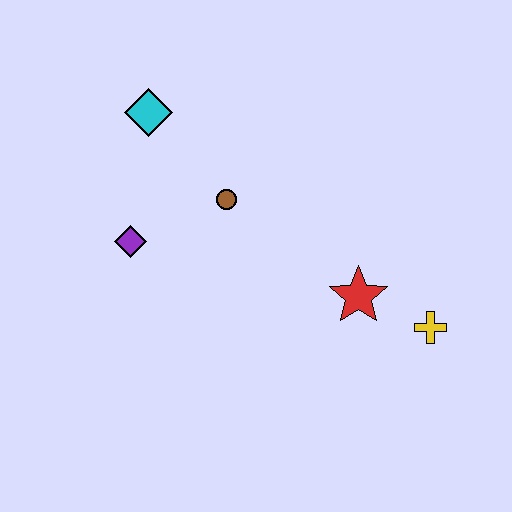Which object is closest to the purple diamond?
The brown circle is closest to the purple diamond.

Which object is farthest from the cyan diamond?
The yellow cross is farthest from the cyan diamond.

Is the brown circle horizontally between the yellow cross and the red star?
No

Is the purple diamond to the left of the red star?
Yes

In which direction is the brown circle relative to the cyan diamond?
The brown circle is below the cyan diamond.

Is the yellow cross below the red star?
Yes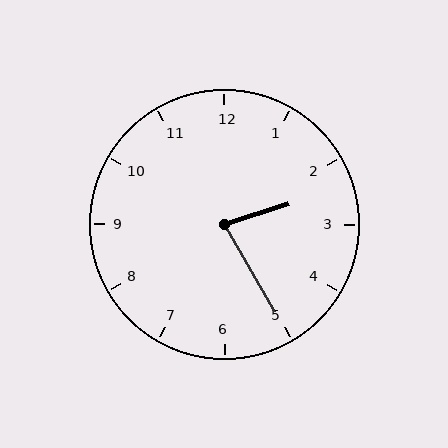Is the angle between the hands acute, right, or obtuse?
It is acute.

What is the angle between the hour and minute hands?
Approximately 78 degrees.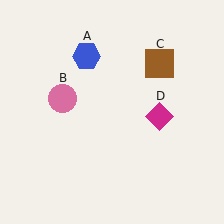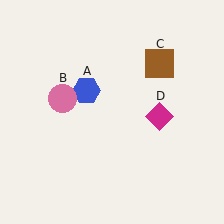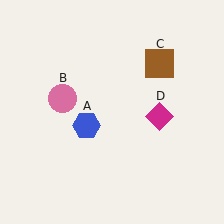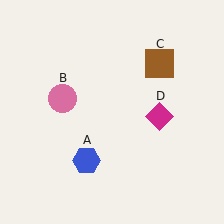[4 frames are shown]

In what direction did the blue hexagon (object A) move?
The blue hexagon (object A) moved down.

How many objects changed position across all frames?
1 object changed position: blue hexagon (object A).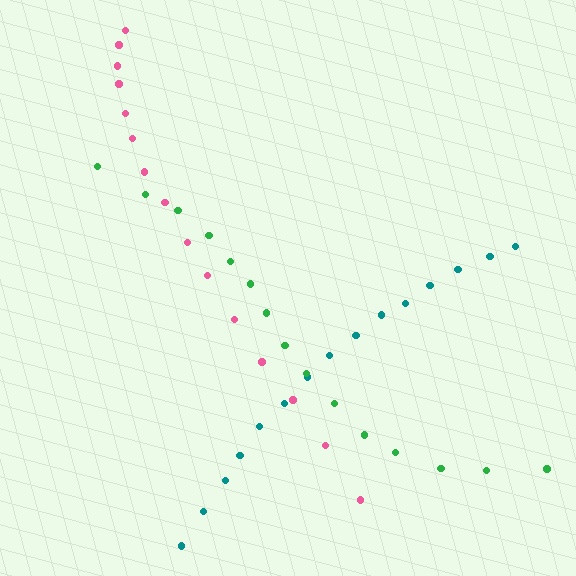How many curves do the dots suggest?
There are 3 distinct paths.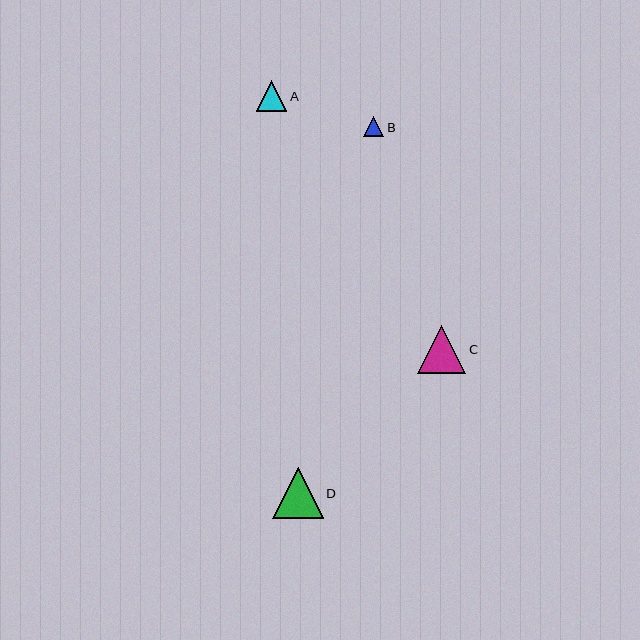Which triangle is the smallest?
Triangle B is the smallest with a size of approximately 20 pixels.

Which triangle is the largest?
Triangle D is the largest with a size of approximately 50 pixels.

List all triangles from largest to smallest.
From largest to smallest: D, C, A, B.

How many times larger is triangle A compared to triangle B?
Triangle A is approximately 1.5 times the size of triangle B.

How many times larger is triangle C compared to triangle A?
Triangle C is approximately 1.6 times the size of triangle A.